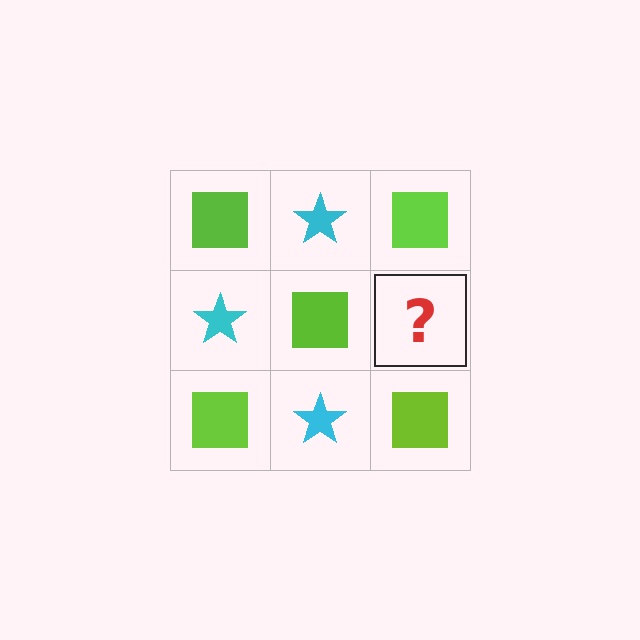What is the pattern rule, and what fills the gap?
The rule is that it alternates lime square and cyan star in a checkerboard pattern. The gap should be filled with a cyan star.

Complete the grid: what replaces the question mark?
The question mark should be replaced with a cyan star.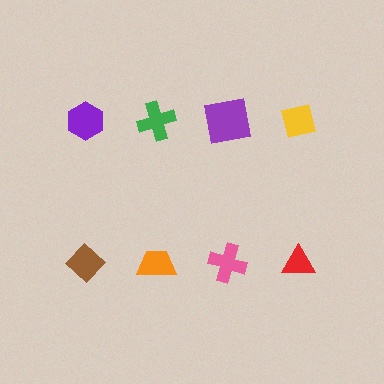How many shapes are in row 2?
4 shapes.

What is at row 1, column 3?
A purple square.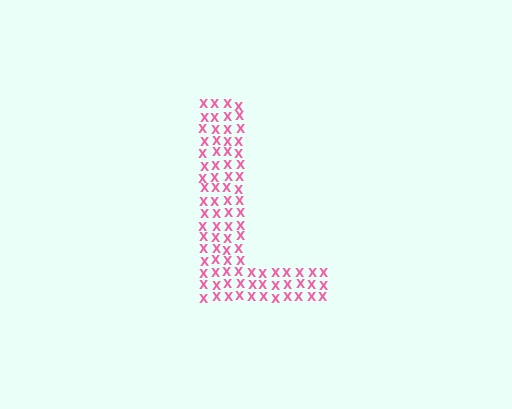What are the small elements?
The small elements are letter X's.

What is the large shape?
The large shape is the letter L.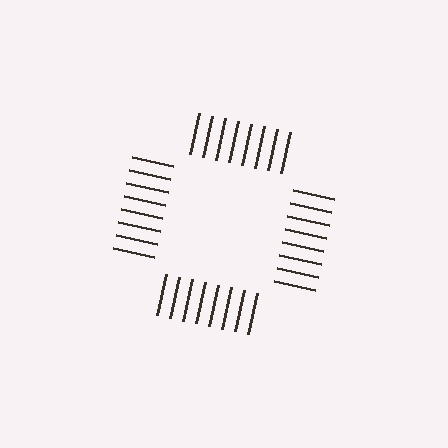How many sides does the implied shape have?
4 sides — the line-ends trace a square.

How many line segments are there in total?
32 — 8 along each of the 4 edges.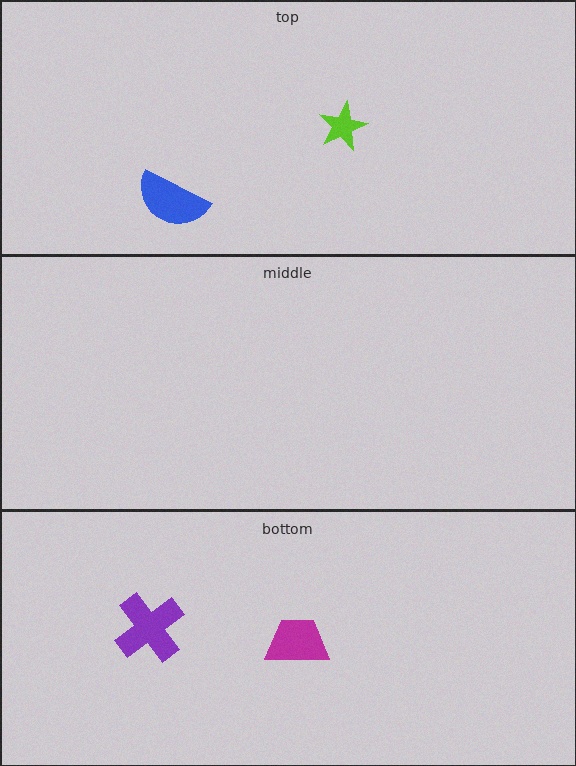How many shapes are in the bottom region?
2.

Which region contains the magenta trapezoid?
The bottom region.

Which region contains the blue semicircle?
The top region.